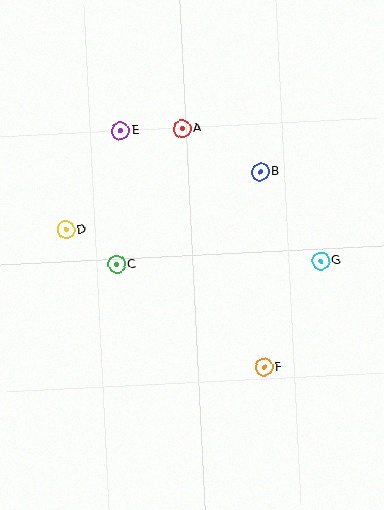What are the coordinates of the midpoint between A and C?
The midpoint between A and C is at (149, 197).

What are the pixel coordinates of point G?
Point G is at (321, 261).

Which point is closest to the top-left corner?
Point E is closest to the top-left corner.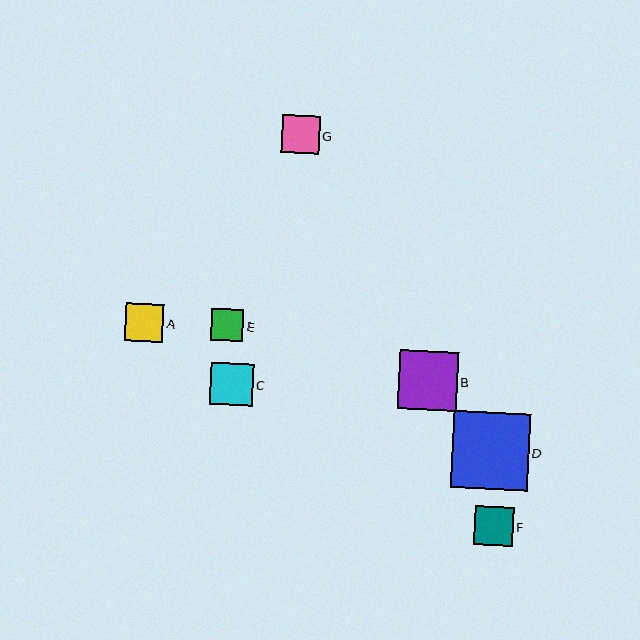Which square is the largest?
Square D is the largest with a size of approximately 77 pixels.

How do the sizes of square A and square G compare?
Square A and square G are approximately the same size.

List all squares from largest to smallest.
From largest to smallest: D, B, C, A, F, G, E.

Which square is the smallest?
Square E is the smallest with a size of approximately 32 pixels.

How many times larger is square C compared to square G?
Square C is approximately 1.1 times the size of square G.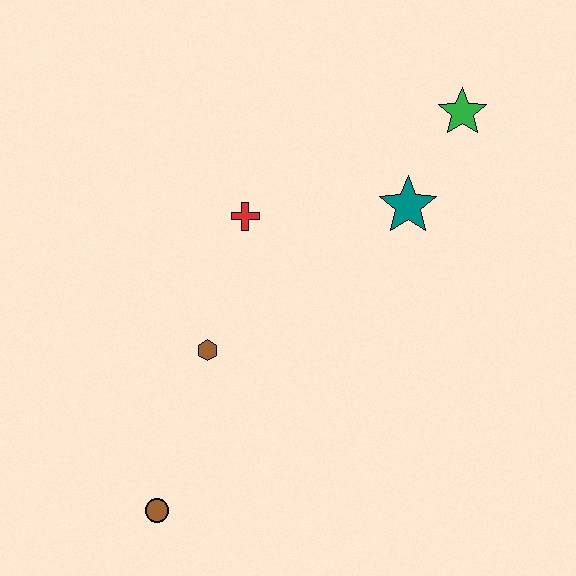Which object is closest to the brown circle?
The brown hexagon is closest to the brown circle.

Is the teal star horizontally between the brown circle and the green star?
Yes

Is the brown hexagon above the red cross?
No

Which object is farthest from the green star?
The brown circle is farthest from the green star.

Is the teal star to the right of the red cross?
Yes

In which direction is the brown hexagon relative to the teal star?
The brown hexagon is to the left of the teal star.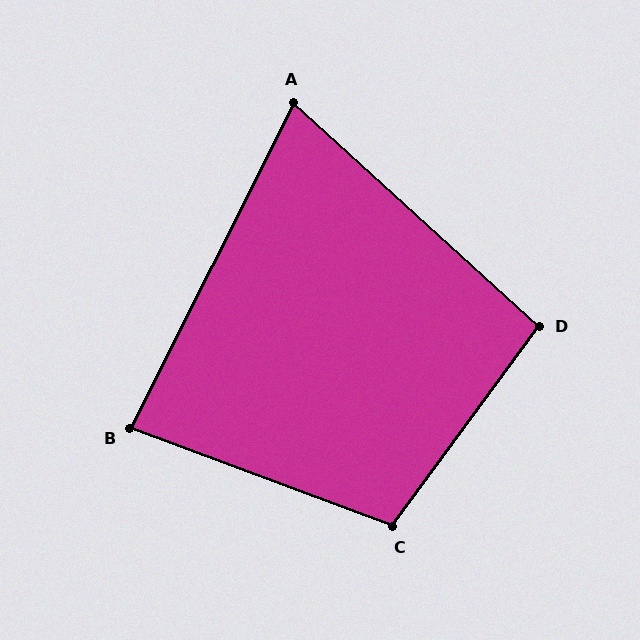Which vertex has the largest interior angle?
C, at approximately 106 degrees.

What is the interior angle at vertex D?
Approximately 96 degrees (obtuse).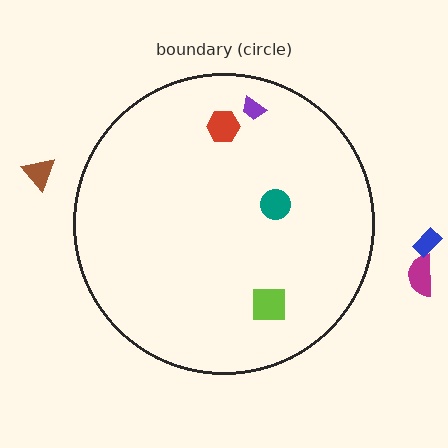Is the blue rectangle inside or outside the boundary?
Outside.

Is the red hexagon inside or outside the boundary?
Inside.